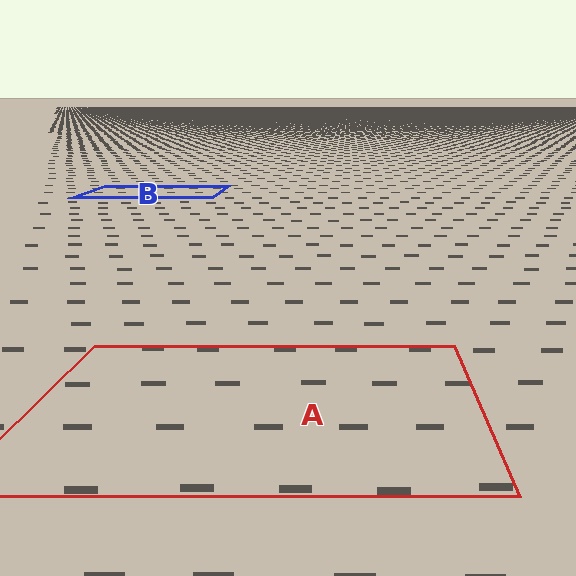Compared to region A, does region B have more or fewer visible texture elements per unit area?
Region B has more texture elements per unit area — they are packed more densely because it is farther away.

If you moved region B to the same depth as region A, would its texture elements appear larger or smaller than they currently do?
They would appear larger. At a closer depth, the same texture elements are projected at a bigger on-screen size.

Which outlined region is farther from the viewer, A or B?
Region B is farther from the viewer — the texture elements inside it appear smaller and more densely packed.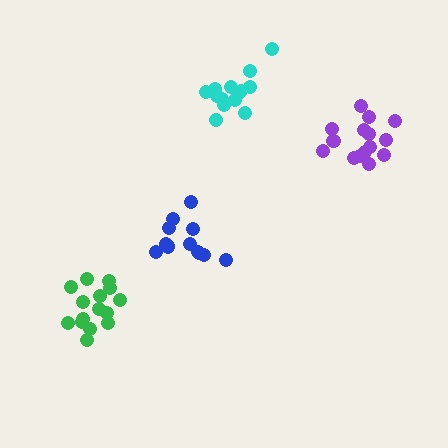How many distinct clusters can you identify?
There are 4 distinct clusters.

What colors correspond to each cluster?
The clusters are colored: green, purple, cyan, blue.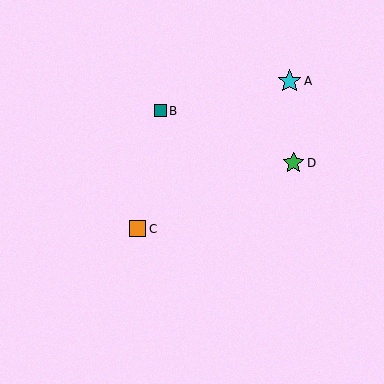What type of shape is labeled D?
Shape D is a green star.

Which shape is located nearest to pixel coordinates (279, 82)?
The cyan star (labeled A) at (290, 81) is nearest to that location.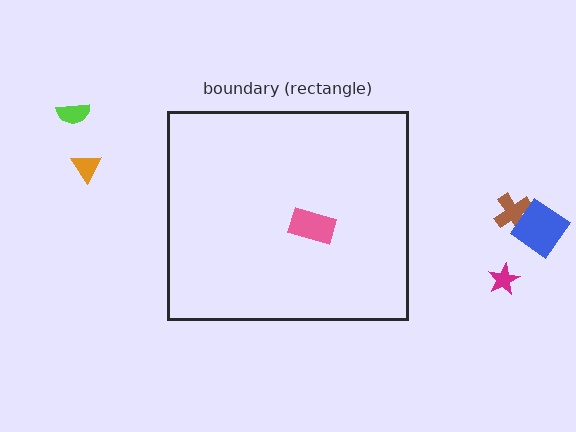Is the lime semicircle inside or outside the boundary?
Outside.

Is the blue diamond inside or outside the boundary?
Outside.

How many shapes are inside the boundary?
1 inside, 5 outside.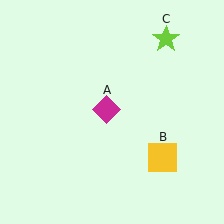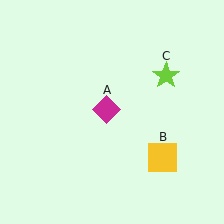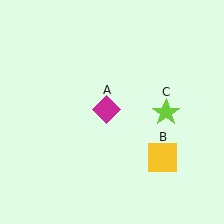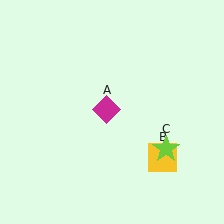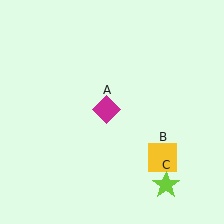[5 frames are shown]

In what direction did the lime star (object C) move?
The lime star (object C) moved down.